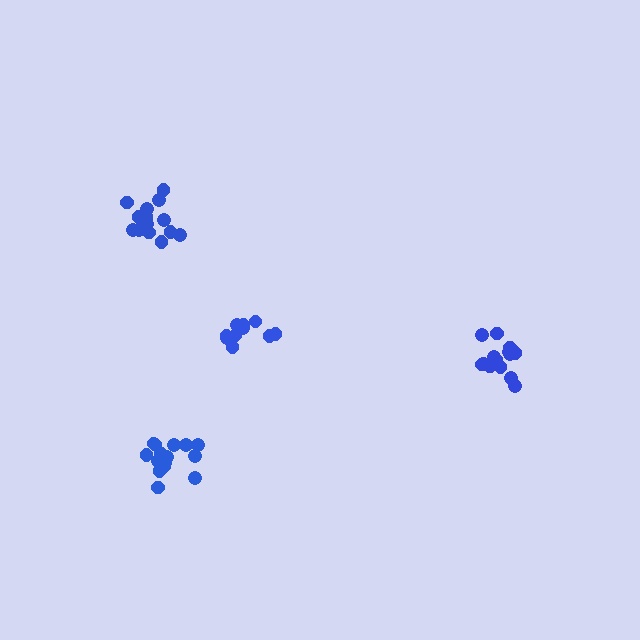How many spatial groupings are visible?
There are 4 spatial groupings.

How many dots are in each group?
Group 1: 15 dots, Group 2: 11 dots, Group 3: 16 dots, Group 4: 15 dots (57 total).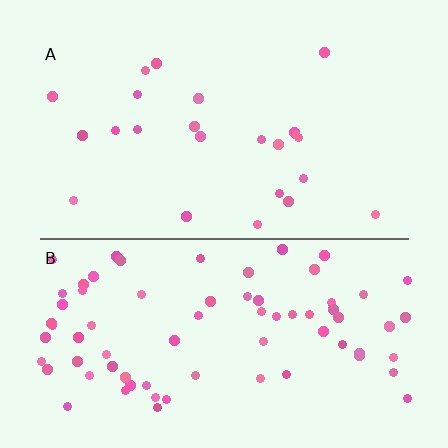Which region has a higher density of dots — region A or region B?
B (the bottom).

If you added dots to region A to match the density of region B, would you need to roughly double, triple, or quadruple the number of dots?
Approximately triple.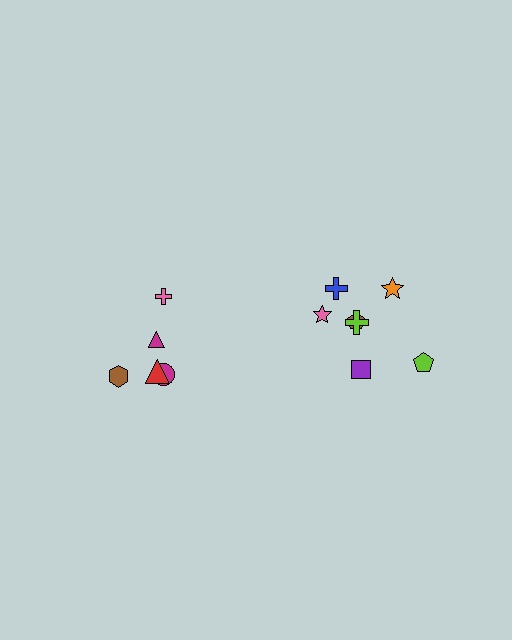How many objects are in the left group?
There are 5 objects.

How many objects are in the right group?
There are 7 objects.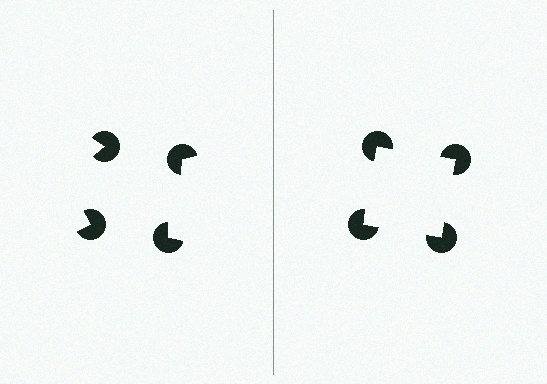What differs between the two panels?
The pac-man discs are positioned identically on both sides; only the wedge orientations differ. On the right they align to a square; on the left they are misaligned.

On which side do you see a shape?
An illusory square appears on the right side. On the left side the wedge cuts are rotated, so no coherent shape forms.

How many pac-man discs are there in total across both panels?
8 — 4 on each side.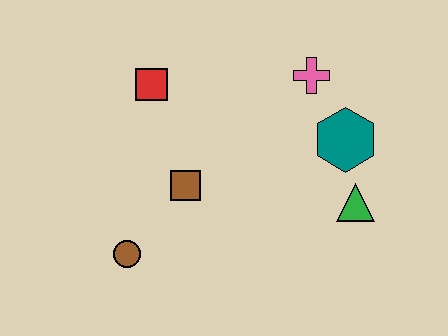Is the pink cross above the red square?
Yes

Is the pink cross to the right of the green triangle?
No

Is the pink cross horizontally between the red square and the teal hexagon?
Yes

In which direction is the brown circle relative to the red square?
The brown circle is below the red square.